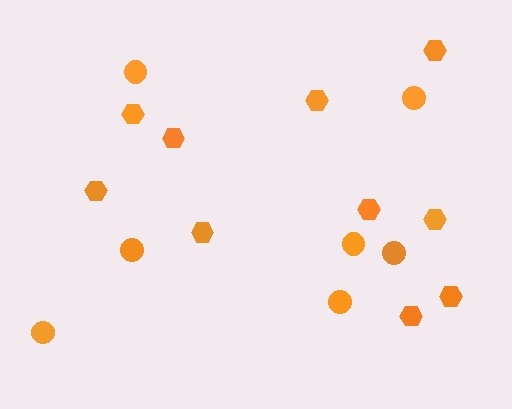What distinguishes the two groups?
There are 2 groups: one group of hexagons (10) and one group of circles (7).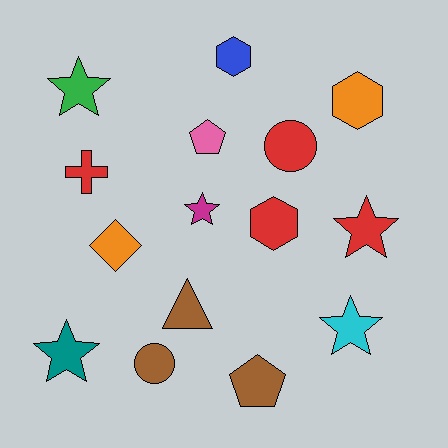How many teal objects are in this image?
There is 1 teal object.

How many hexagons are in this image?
There are 3 hexagons.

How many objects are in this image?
There are 15 objects.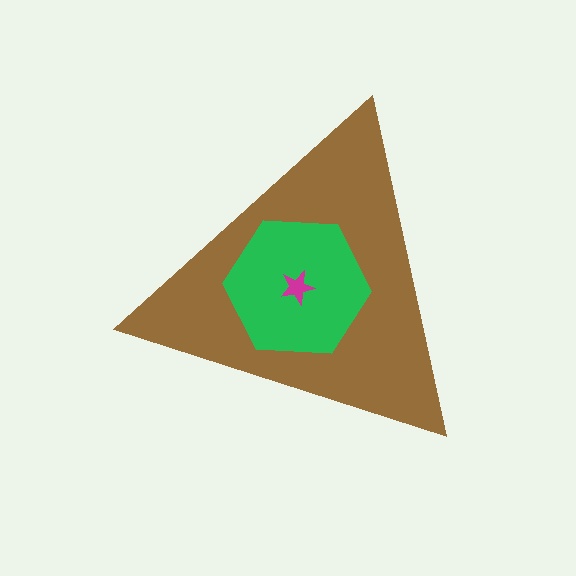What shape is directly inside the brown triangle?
The green hexagon.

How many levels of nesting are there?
3.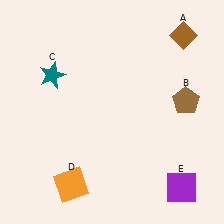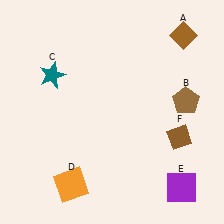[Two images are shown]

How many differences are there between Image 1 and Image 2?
There is 1 difference between the two images.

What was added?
A brown diamond (F) was added in Image 2.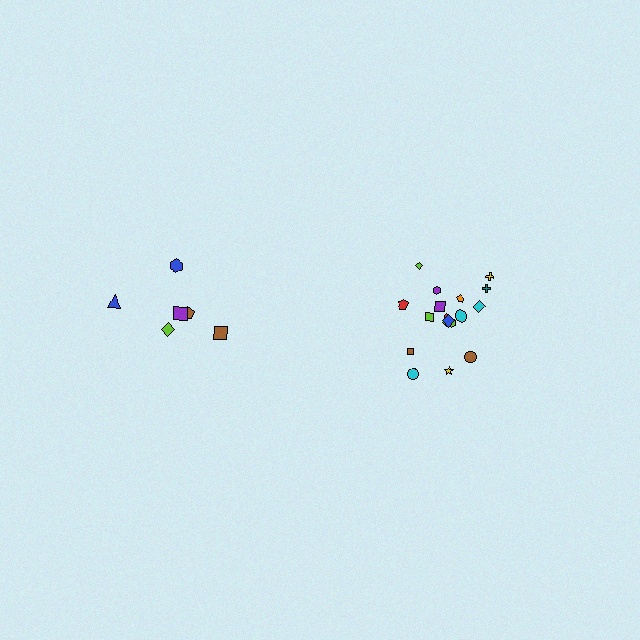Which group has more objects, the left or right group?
The right group.